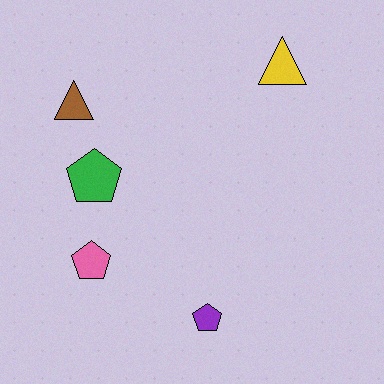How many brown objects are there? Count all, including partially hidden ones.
There is 1 brown object.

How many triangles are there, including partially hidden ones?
There are 2 triangles.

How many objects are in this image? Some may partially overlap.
There are 5 objects.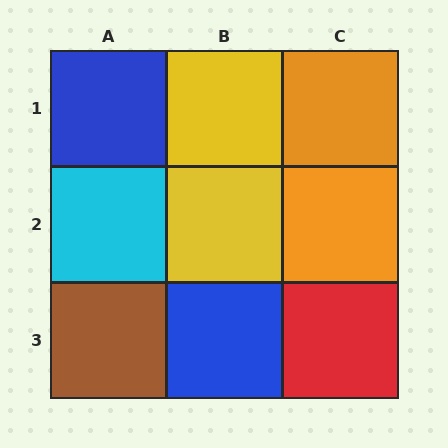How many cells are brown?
1 cell is brown.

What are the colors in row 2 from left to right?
Cyan, yellow, orange.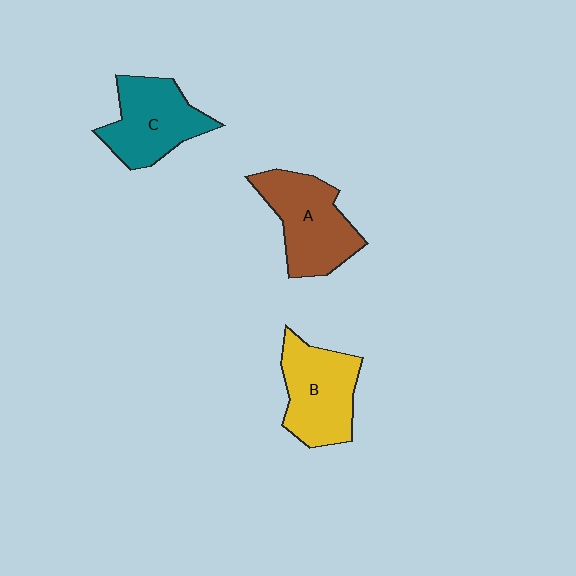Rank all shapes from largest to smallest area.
From largest to smallest: A (brown), B (yellow), C (teal).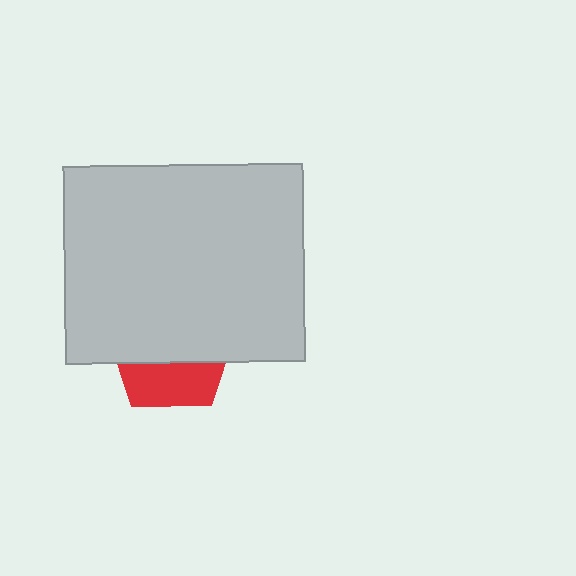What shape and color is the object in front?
The object in front is a light gray rectangle.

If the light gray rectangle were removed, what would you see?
You would see the complete red pentagon.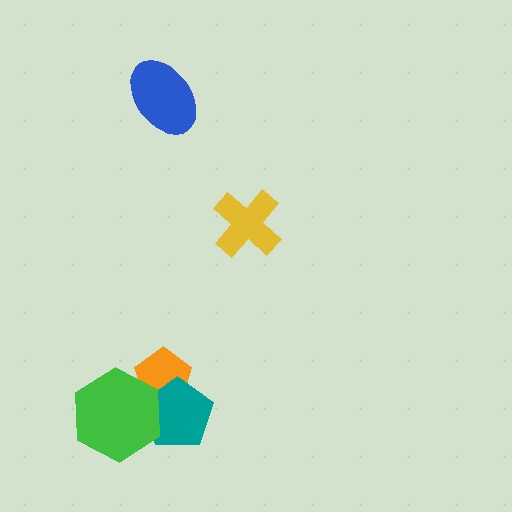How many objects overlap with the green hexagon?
2 objects overlap with the green hexagon.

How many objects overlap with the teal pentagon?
2 objects overlap with the teal pentagon.